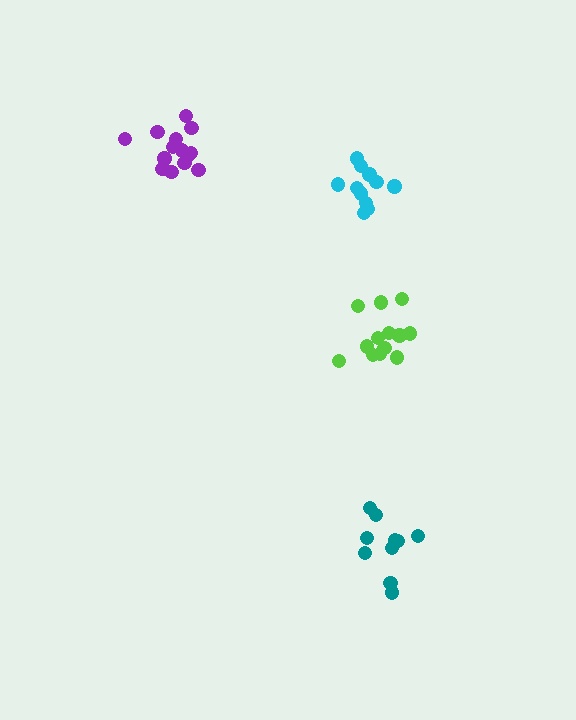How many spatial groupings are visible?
There are 4 spatial groupings.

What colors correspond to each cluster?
The clusters are colored: teal, purple, lime, cyan.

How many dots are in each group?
Group 1: 10 dots, Group 2: 14 dots, Group 3: 13 dots, Group 4: 11 dots (48 total).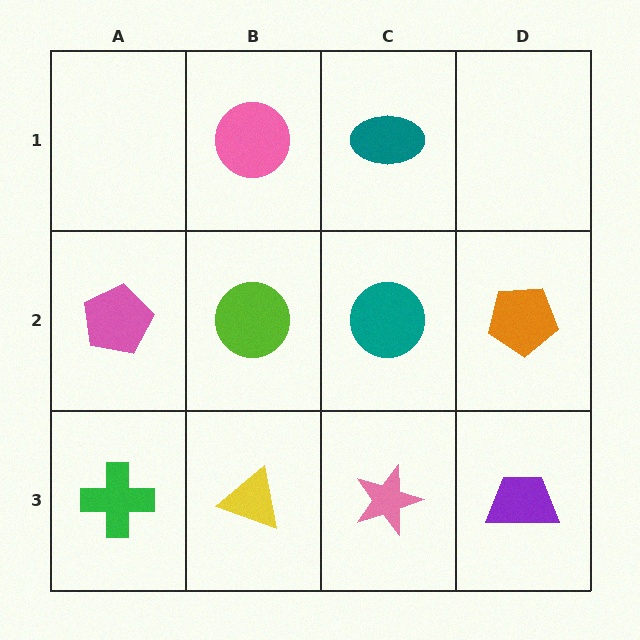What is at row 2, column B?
A lime circle.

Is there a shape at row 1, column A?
No, that cell is empty.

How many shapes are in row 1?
2 shapes.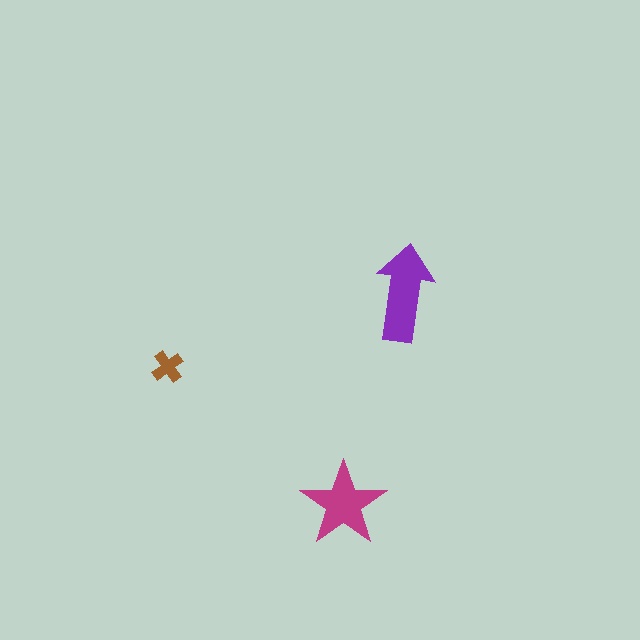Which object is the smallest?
The brown cross.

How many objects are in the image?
There are 3 objects in the image.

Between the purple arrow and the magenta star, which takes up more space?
The purple arrow.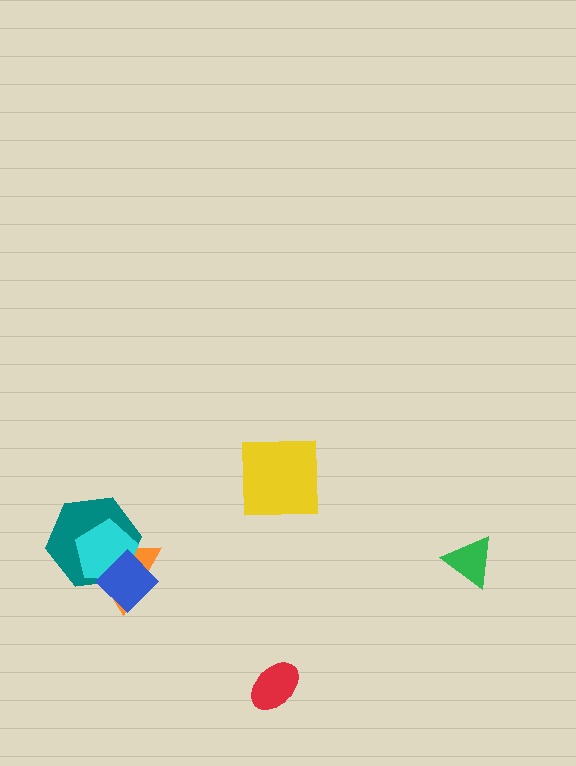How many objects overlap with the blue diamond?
3 objects overlap with the blue diamond.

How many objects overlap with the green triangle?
0 objects overlap with the green triangle.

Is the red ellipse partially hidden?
No, no other shape covers it.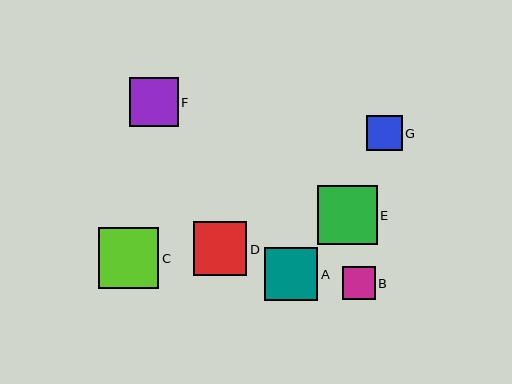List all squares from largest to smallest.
From largest to smallest: C, E, D, A, F, G, B.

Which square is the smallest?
Square B is the smallest with a size of approximately 33 pixels.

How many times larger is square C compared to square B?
Square C is approximately 1.9 times the size of square B.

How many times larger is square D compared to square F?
Square D is approximately 1.1 times the size of square F.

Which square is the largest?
Square C is the largest with a size of approximately 60 pixels.